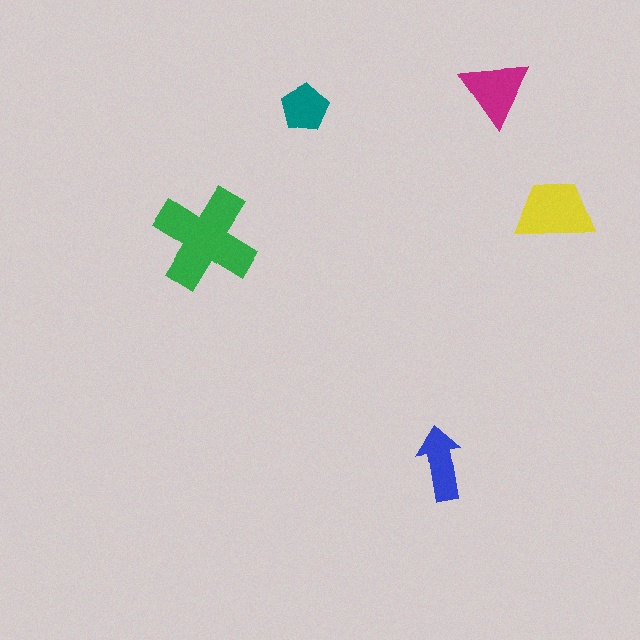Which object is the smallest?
The teal pentagon.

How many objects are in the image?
There are 5 objects in the image.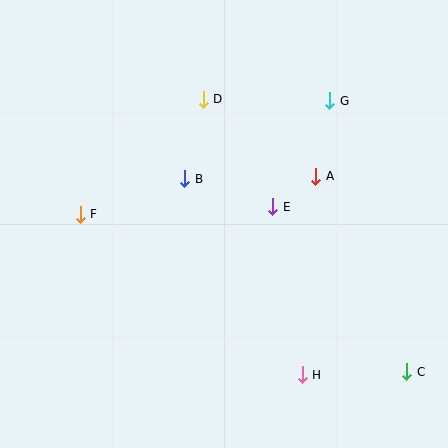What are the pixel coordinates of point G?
Point G is at (330, 101).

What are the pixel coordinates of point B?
Point B is at (185, 179).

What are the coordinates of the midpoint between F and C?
The midpoint between F and C is at (244, 293).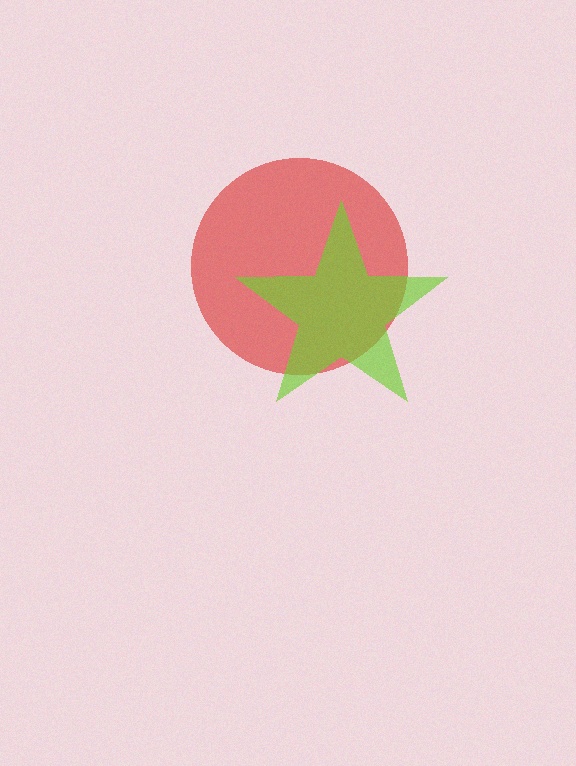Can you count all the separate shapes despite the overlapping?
Yes, there are 2 separate shapes.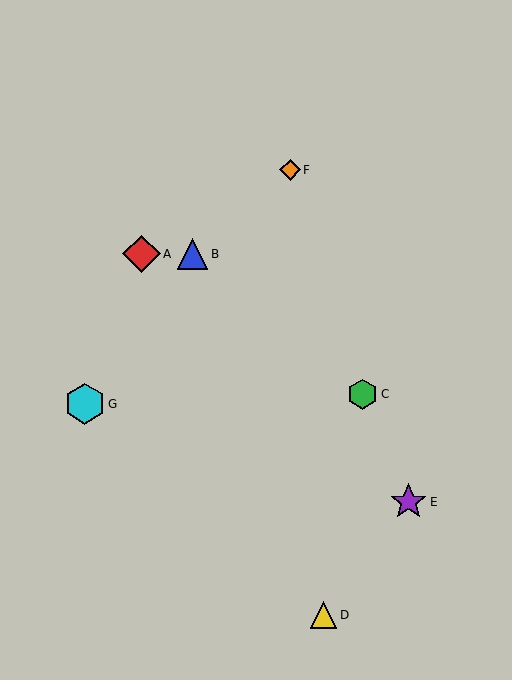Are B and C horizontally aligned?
No, B is at y≈254 and C is at y≈394.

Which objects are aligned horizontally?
Objects A, B are aligned horizontally.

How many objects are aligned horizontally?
2 objects (A, B) are aligned horizontally.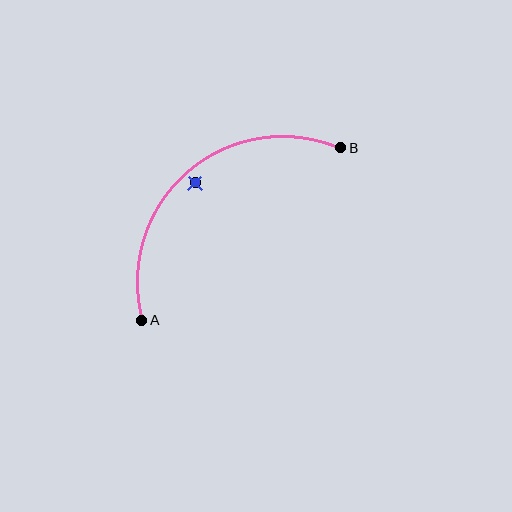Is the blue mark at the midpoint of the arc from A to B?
No — the blue mark does not lie on the arc at all. It sits slightly inside the curve.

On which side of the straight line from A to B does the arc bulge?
The arc bulges above and to the left of the straight line connecting A and B.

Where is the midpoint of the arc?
The arc midpoint is the point on the curve farthest from the straight line joining A and B. It sits above and to the left of that line.